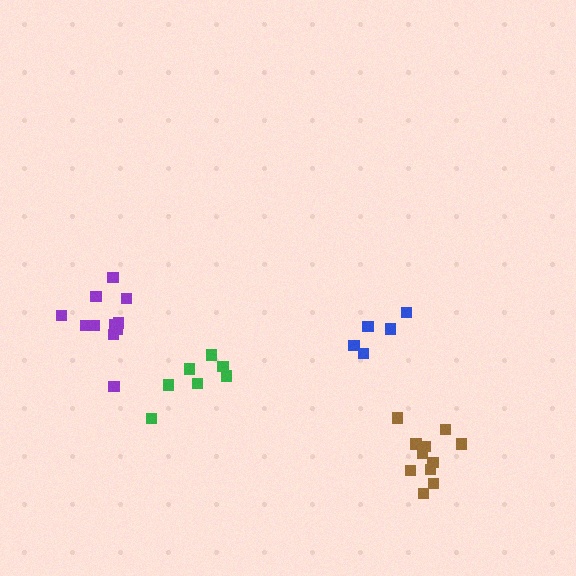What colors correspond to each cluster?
The clusters are colored: blue, green, purple, brown.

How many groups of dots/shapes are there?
There are 4 groups.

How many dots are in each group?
Group 1: 5 dots, Group 2: 7 dots, Group 3: 11 dots, Group 4: 11 dots (34 total).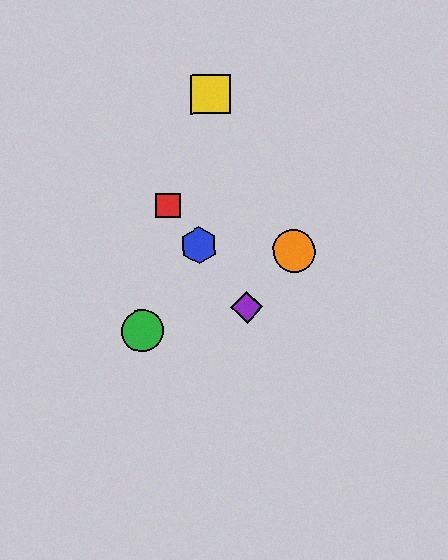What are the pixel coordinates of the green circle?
The green circle is at (142, 331).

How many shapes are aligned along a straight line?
3 shapes (the red square, the blue hexagon, the purple diamond) are aligned along a straight line.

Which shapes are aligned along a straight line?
The red square, the blue hexagon, the purple diamond are aligned along a straight line.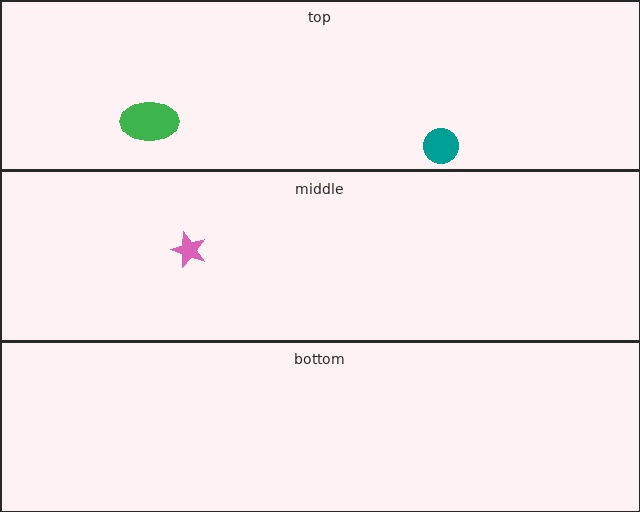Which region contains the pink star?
The middle region.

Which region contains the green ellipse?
The top region.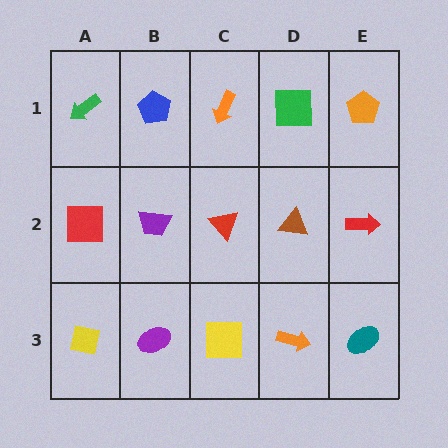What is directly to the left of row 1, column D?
An orange arrow.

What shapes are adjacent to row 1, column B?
A purple trapezoid (row 2, column B), a green arrow (row 1, column A), an orange arrow (row 1, column C).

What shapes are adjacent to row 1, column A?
A red square (row 2, column A), a blue pentagon (row 1, column B).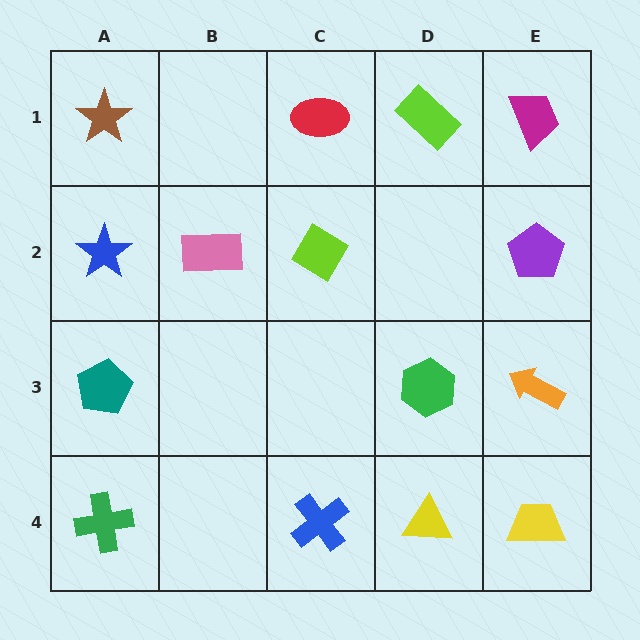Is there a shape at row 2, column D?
No, that cell is empty.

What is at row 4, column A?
A green cross.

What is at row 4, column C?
A blue cross.